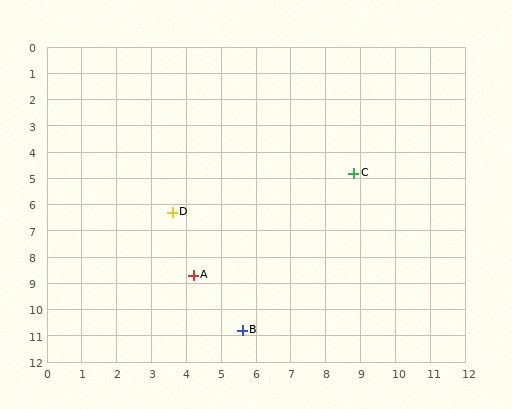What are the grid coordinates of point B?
Point B is at approximately (5.6, 10.8).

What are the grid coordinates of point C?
Point C is at approximately (8.8, 4.8).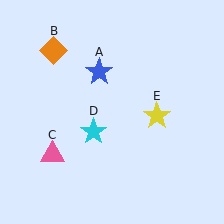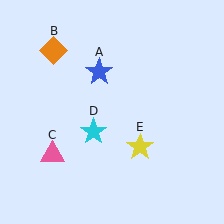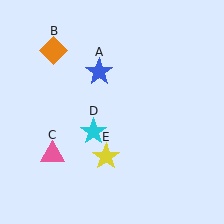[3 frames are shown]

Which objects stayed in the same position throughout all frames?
Blue star (object A) and orange diamond (object B) and pink triangle (object C) and cyan star (object D) remained stationary.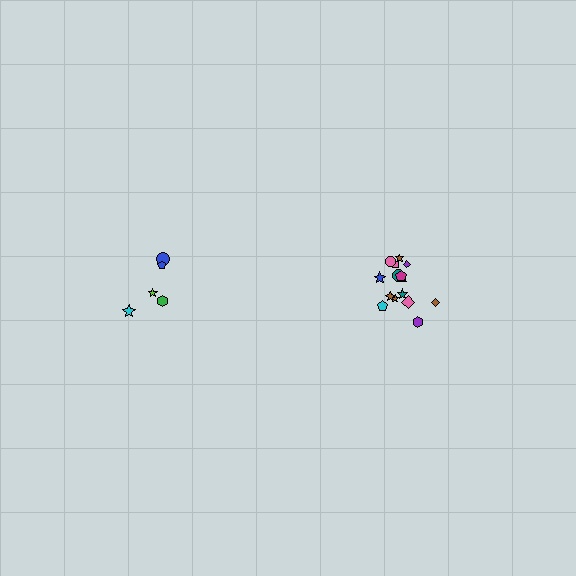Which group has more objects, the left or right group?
The right group.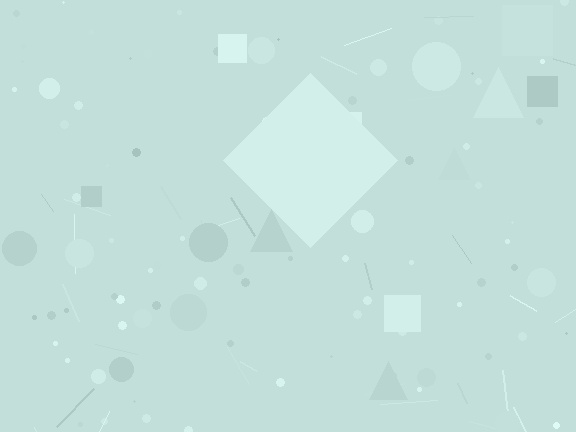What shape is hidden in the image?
A diamond is hidden in the image.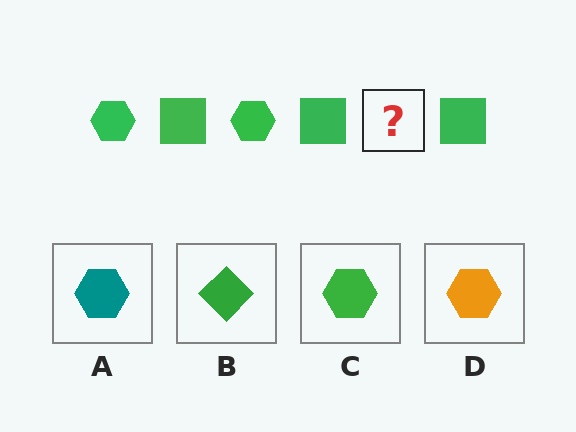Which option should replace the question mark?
Option C.